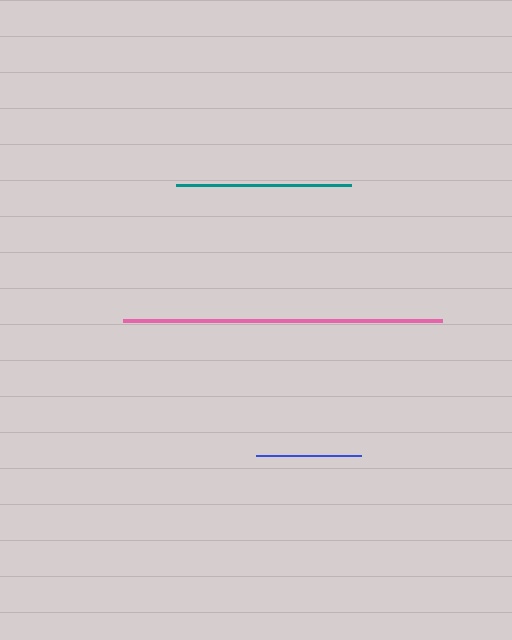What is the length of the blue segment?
The blue segment is approximately 105 pixels long.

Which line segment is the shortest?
The blue line is the shortest at approximately 105 pixels.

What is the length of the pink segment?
The pink segment is approximately 319 pixels long.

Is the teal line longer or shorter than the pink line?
The pink line is longer than the teal line.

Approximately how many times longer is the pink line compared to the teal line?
The pink line is approximately 1.8 times the length of the teal line.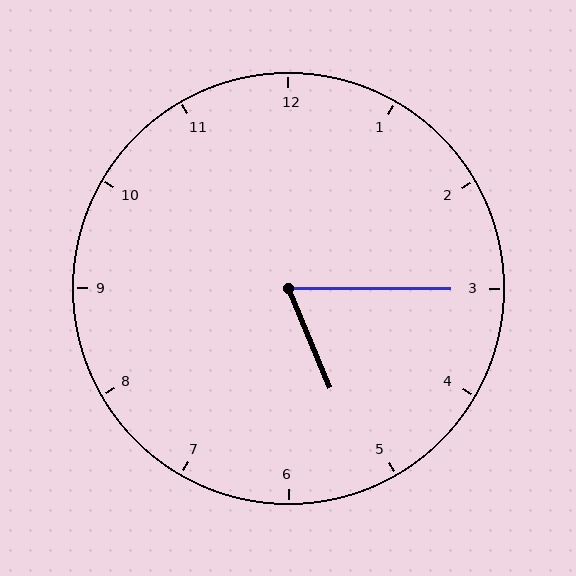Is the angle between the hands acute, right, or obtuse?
It is acute.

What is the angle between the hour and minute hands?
Approximately 68 degrees.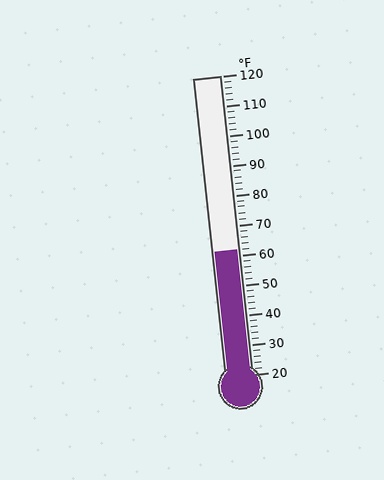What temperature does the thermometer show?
The thermometer shows approximately 62°F.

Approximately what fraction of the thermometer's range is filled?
The thermometer is filled to approximately 40% of its range.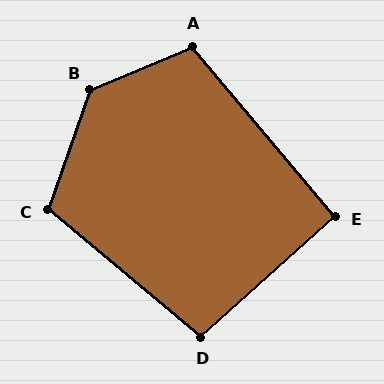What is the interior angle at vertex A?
Approximately 108 degrees (obtuse).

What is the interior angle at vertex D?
Approximately 98 degrees (obtuse).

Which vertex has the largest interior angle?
B, at approximately 131 degrees.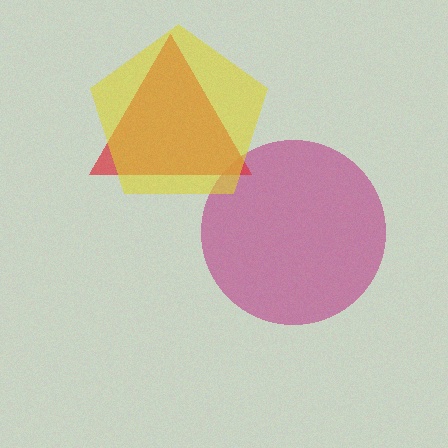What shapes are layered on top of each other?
The layered shapes are: a magenta circle, a red triangle, a yellow pentagon.